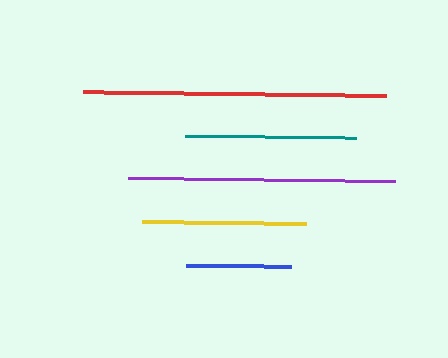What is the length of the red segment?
The red segment is approximately 302 pixels long.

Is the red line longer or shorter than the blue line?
The red line is longer than the blue line.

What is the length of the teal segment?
The teal segment is approximately 171 pixels long.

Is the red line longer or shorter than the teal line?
The red line is longer than the teal line.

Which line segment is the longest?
The red line is the longest at approximately 302 pixels.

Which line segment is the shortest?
The blue line is the shortest at approximately 105 pixels.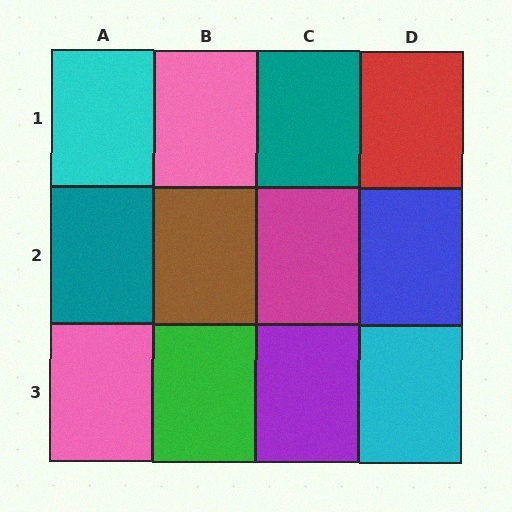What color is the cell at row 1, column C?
Teal.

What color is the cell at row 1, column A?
Cyan.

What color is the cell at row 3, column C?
Purple.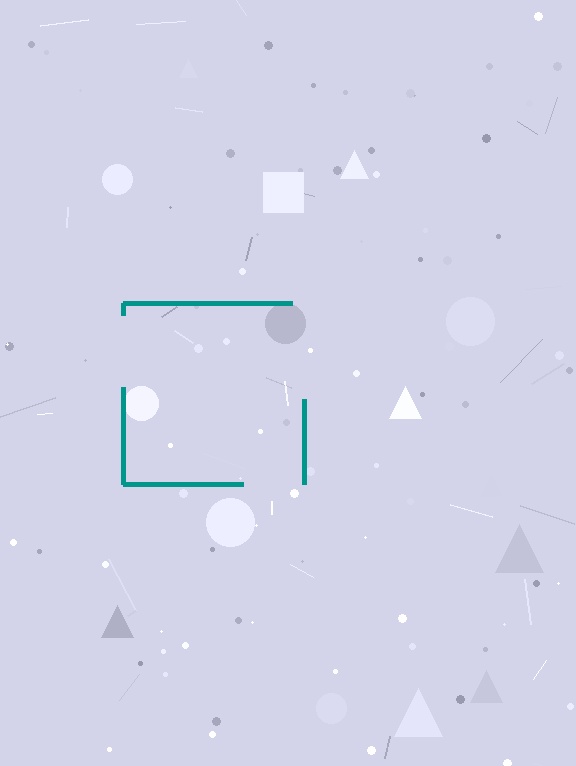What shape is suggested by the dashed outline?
The dashed outline suggests a square.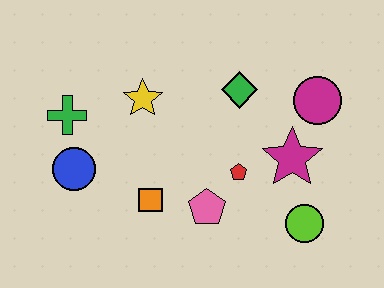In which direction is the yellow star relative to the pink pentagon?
The yellow star is above the pink pentagon.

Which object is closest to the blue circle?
The green cross is closest to the blue circle.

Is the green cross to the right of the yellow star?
No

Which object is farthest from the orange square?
The magenta circle is farthest from the orange square.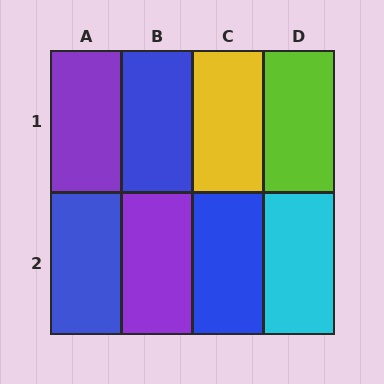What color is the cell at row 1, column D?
Lime.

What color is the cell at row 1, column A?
Purple.